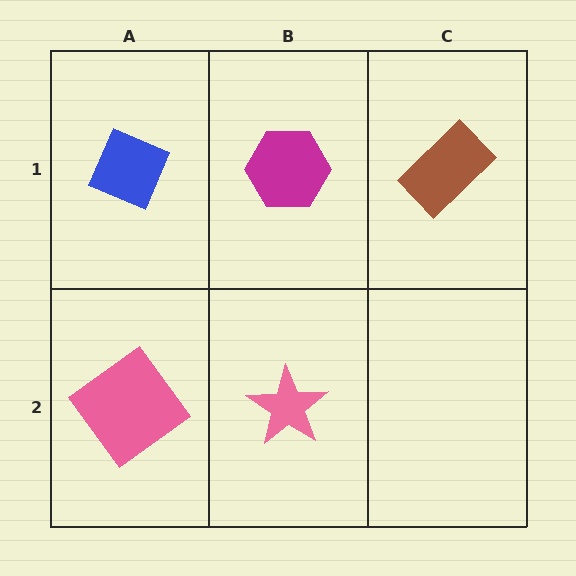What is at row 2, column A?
A pink diamond.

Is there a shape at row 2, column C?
No, that cell is empty.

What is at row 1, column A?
A blue diamond.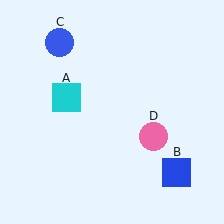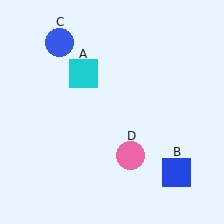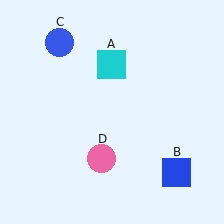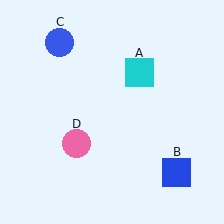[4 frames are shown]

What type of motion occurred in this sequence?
The cyan square (object A), pink circle (object D) rotated clockwise around the center of the scene.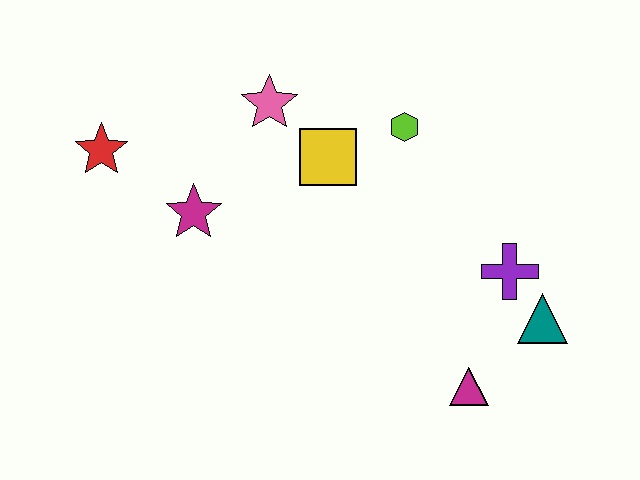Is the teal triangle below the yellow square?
Yes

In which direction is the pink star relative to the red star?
The pink star is to the right of the red star.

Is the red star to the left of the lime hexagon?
Yes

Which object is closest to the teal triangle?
The purple cross is closest to the teal triangle.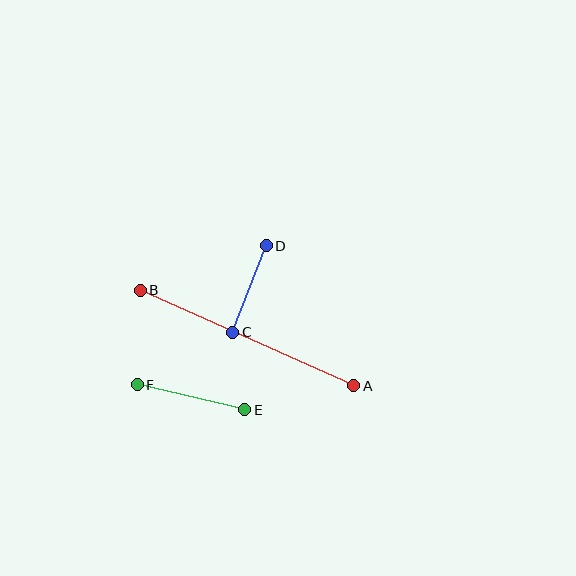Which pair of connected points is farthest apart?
Points A and B are farthest apart.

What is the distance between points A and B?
The distance is approximately 234 pixels.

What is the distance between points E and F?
The distance is approximately 110 pixels.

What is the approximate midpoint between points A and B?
The midpoint is at approximately (247, 338) pixels.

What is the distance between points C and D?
The distance is approximately 93 pixels.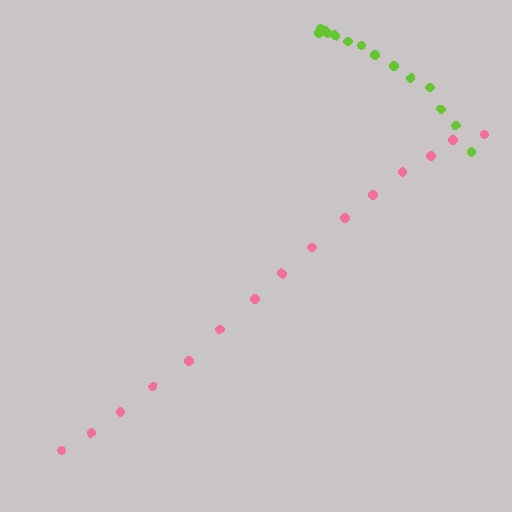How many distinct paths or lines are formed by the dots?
There are 2 distinct paths.